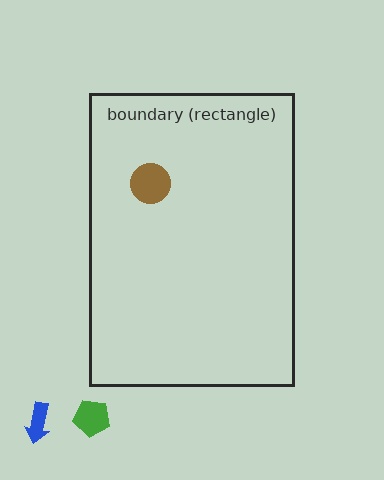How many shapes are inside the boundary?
1 inside, 2 outside.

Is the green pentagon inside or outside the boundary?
Outside.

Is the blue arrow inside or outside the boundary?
Outside.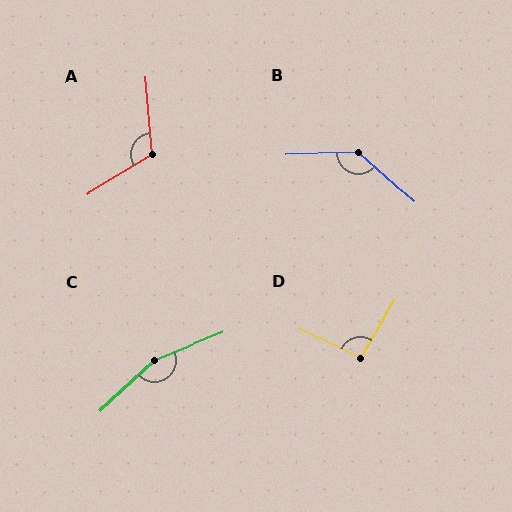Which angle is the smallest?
D, at approximately 95 degrees.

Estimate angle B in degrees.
Approximately 137 degrees.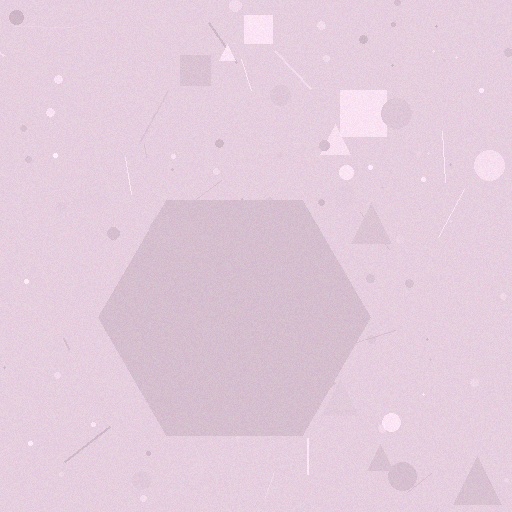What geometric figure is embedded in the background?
A hexagon is embedded in the background.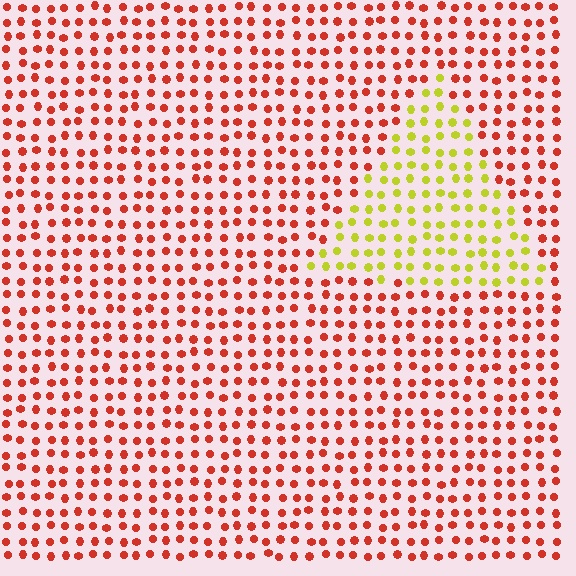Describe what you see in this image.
The image is filled with small red elements in a uniform arrangement. A triangle-shaped region is visible where the elements are tinted to a slightly different hue, forming a subtle color boundary.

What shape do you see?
I see a triangle.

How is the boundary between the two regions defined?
The boundary is defined purely by a slight shift in hue (about 64 degrees). Spacing, size, and orientation are identical on both sides.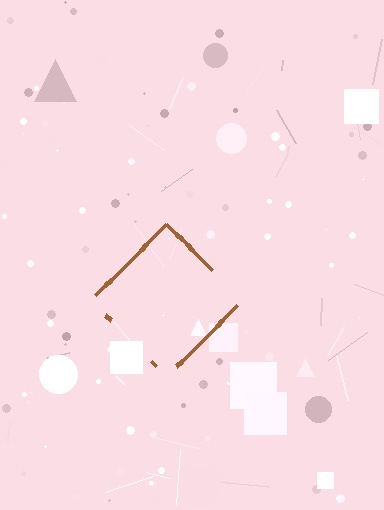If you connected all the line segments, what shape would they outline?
They would outline a diamond.